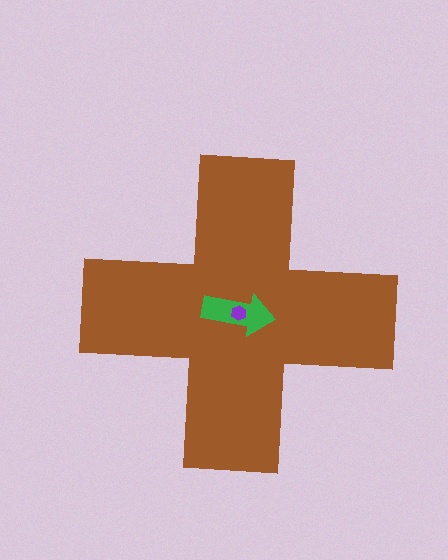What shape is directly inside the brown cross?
The green arrow.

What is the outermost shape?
The brown cross.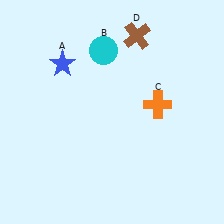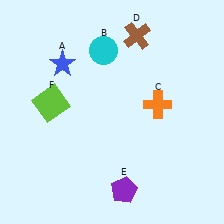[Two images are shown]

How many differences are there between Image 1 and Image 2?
There are 2 differences between the two images.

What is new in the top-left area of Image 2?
A lime square (F) was added in the top-left area of Image 2.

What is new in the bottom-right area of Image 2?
A purple pentagon (E) was added in the bottom-right area of Image 2.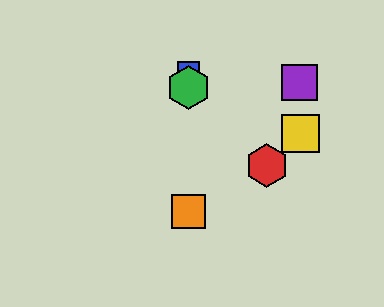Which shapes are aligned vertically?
The blue square, the green hexagon, the orange square are aligned vertically.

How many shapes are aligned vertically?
3 shapes (the blue square, the green hexagon, the orange square) are aligned vertically.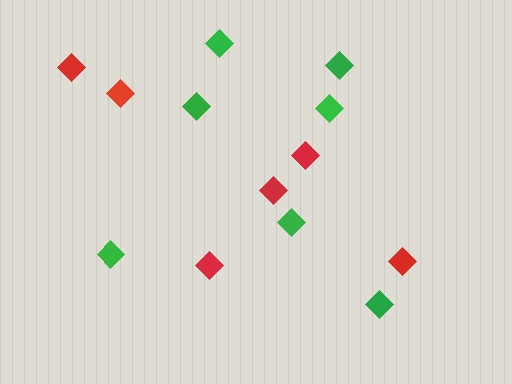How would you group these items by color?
There are 2 groups: one group of red diamonds (6) and one group of green diamonds (7).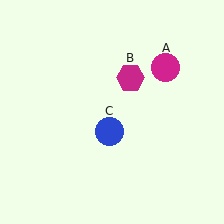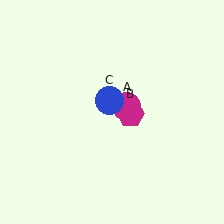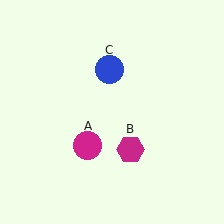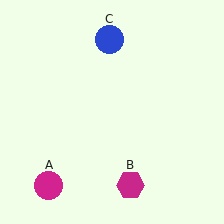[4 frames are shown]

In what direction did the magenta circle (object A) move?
The magenta circle (object A) moved down and to the left.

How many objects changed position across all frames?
3 objects changed position: magenta circle (object A), magenta hexagon (object B), blue circle (object C).